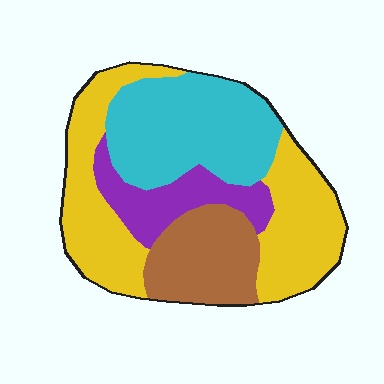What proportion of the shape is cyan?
Cyan takes up between a quarter and a half of the shape.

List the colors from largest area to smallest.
From largest to smallest: yellow, cyan, brown, purple.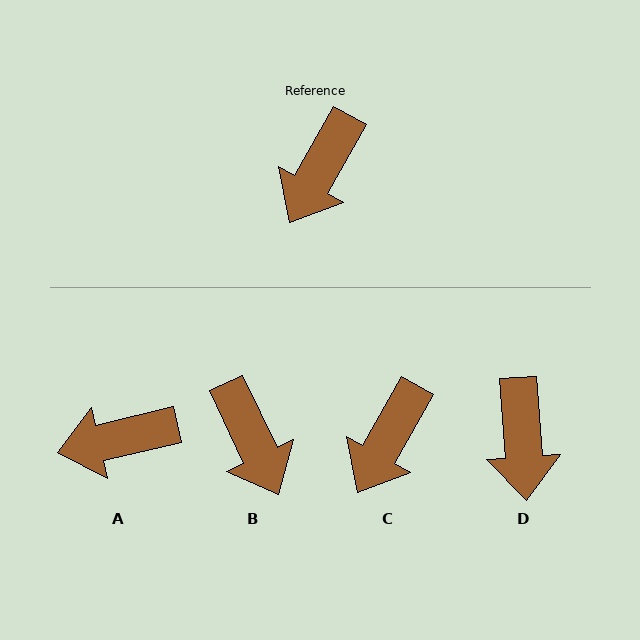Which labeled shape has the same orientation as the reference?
C.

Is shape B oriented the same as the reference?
No, it is off by about 54 degrees.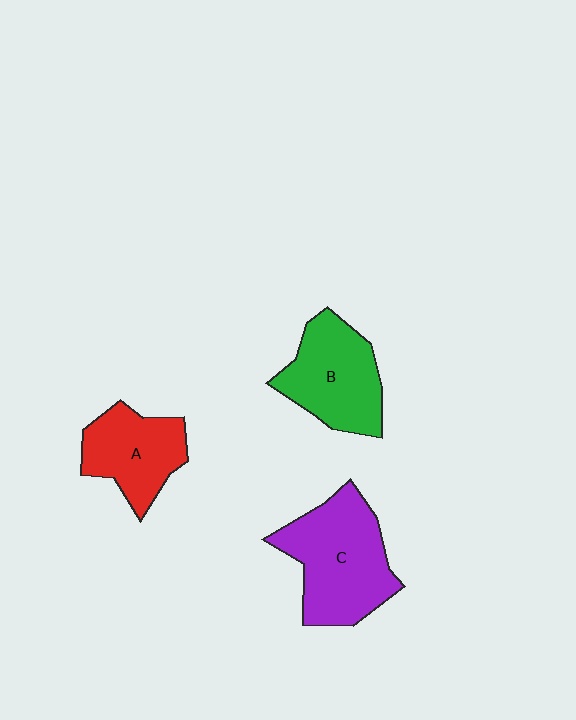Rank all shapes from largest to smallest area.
From largest to smallest: C (purple), B (green), A (red).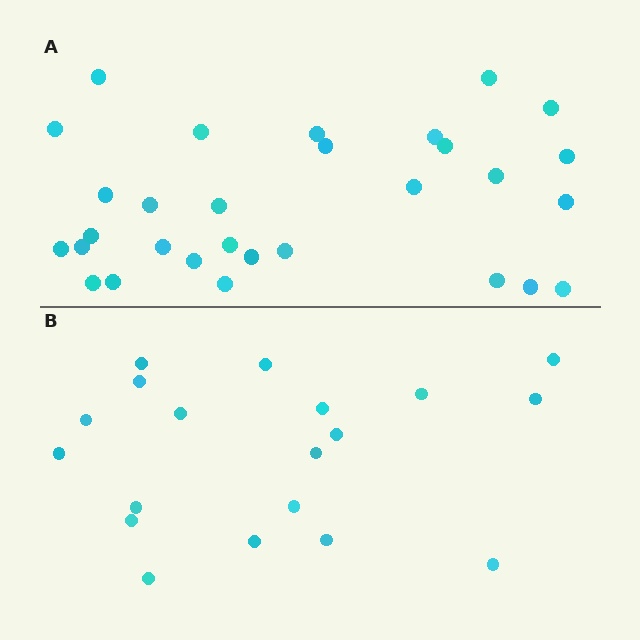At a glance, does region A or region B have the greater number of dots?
Region A (the top region) has more dots.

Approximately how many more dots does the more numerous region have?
Region A has roughly 12 or so more dots than region B.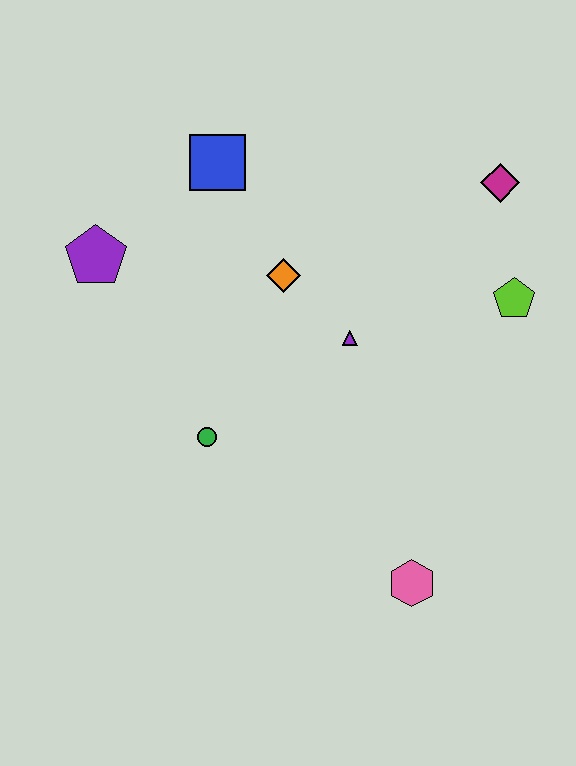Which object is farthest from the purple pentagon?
The pink hexagon is farthest from the purple pentagon.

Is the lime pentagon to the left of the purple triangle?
No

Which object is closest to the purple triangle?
The orange diamond is closest to the purple triangle.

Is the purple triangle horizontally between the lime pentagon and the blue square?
Yes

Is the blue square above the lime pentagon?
Yes